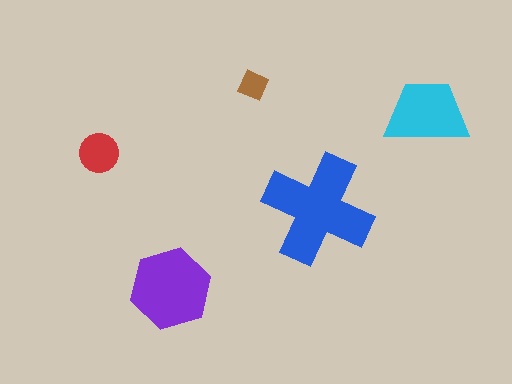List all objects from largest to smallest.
The blue cross, the purple hexagon, the cyan trapezoid, the red circle, the brown diamond.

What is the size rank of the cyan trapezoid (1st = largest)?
3rd.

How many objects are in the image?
There are 5 objects in the image.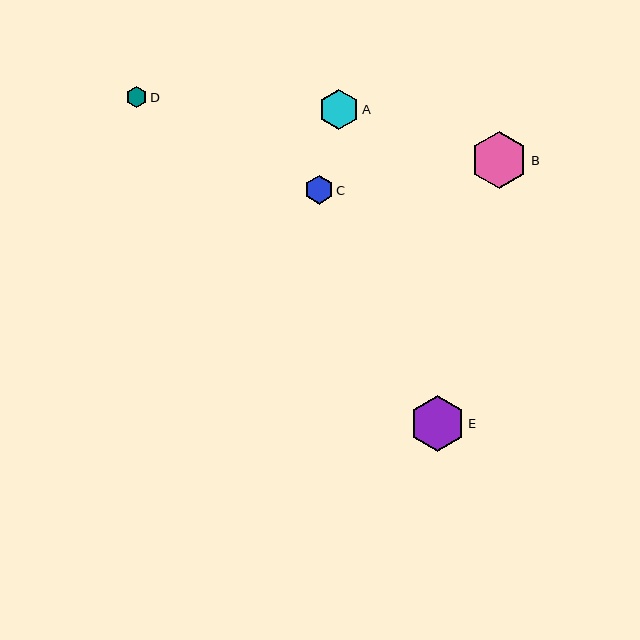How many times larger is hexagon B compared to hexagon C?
Hexagon B is approximately 2.0 times the size of hexagon C.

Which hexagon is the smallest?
Hexagon D is the smallest with a size of approximately 21 pixels.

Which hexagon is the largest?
Hexagon B is the largest with a size of approximately 57 pixels.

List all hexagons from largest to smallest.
From largest to smallest: B, E, A, C, D.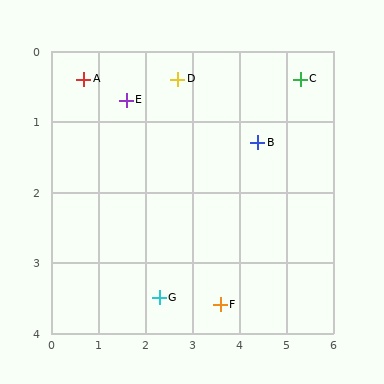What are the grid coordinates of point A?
Point A is at approximately (0.7, 0.4).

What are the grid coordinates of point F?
Point F is at approximately (3.6, 3.6).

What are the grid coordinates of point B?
Point B is at approximately (4.4, 1.3).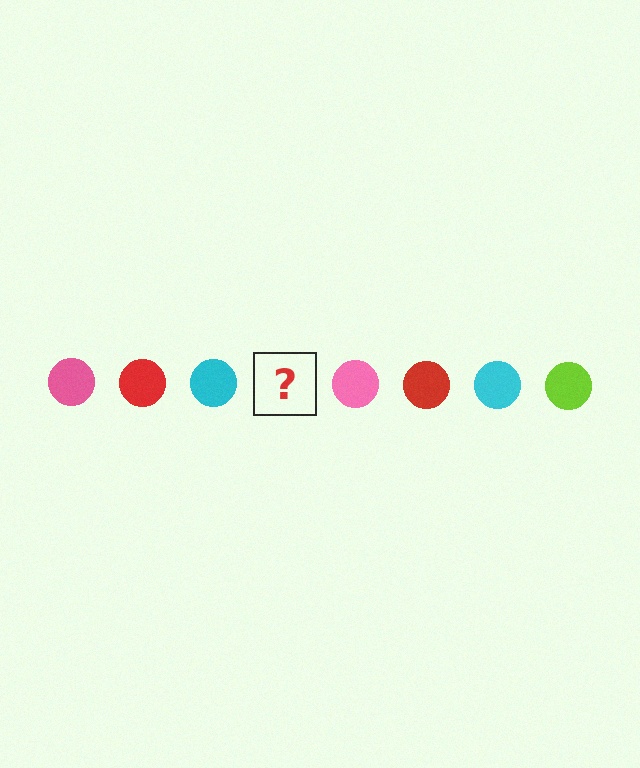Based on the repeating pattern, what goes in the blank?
The blank should be a lime circle.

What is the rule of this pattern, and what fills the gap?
The rule is that the pattern cycles through pink, red, cyan, lime circles. The gap should be filled with a lime circle.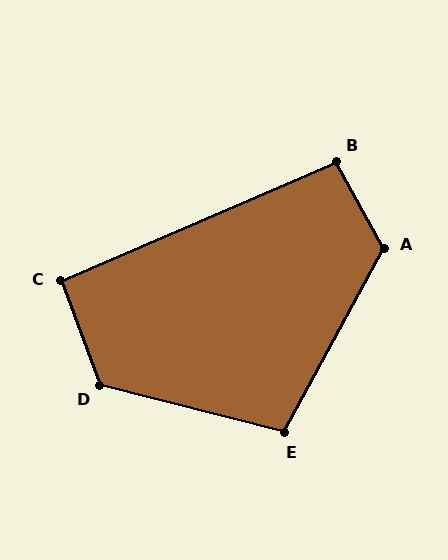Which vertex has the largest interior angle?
D, at approximately 124 degrees.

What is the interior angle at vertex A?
Approximately 123 degrees (obtuse).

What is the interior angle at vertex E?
Approximately 105 degrees (obtuse).